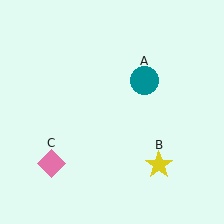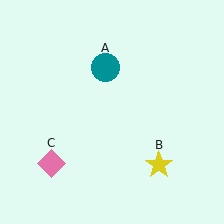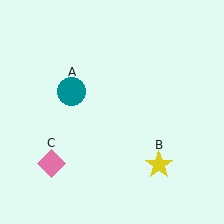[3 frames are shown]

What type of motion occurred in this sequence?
The teal circle (object A) rotated counterclockwise around the center of the scene.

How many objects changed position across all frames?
1 object changed position: teal circle (object A).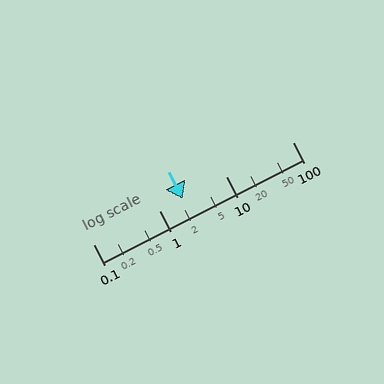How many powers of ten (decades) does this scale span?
The scale spans 3 decades, from 0.1 to 100.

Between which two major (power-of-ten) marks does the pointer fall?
The pointer is between 1 and 10.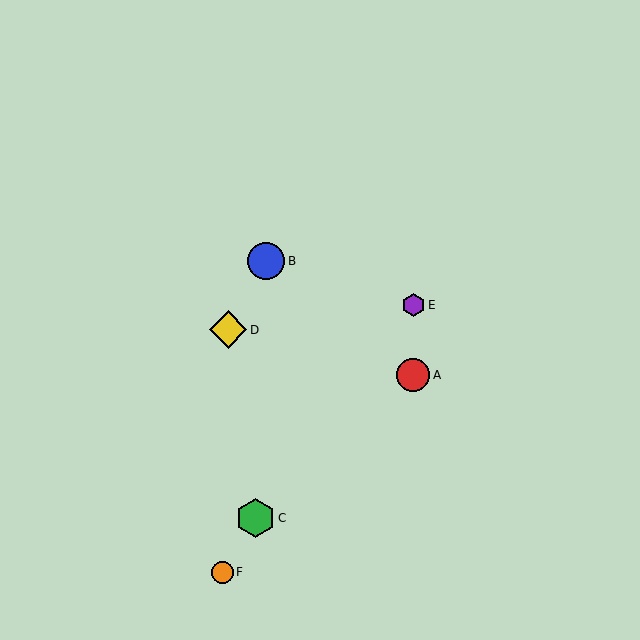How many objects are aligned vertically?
2 objects (A, E) are aligned vertically.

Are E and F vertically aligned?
No, E is at x≈413 and F is at x≈222.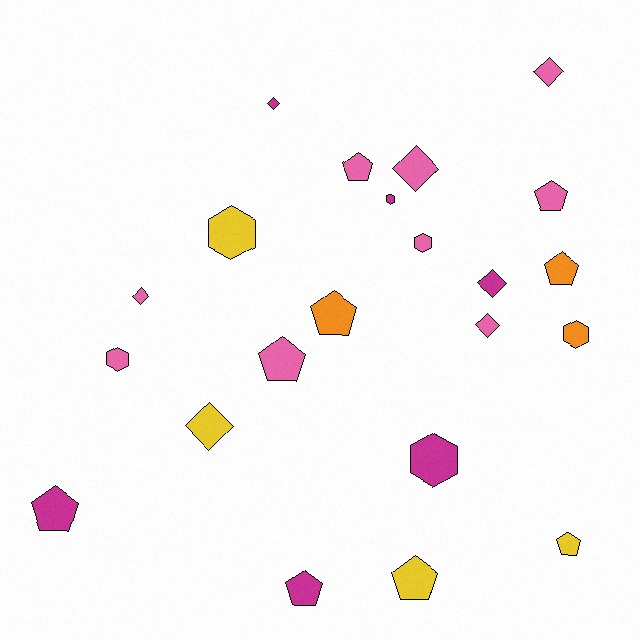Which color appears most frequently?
Pink, with 9 objects.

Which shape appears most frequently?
Pentagon, with 9 objects.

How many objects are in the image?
There are 22 objects.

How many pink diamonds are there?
There are 4 pink diamonds.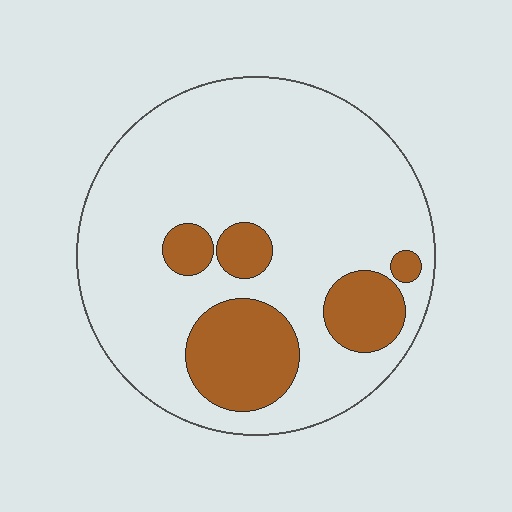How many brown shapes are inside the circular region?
5.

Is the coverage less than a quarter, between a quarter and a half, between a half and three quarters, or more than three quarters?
Less than a quarter.